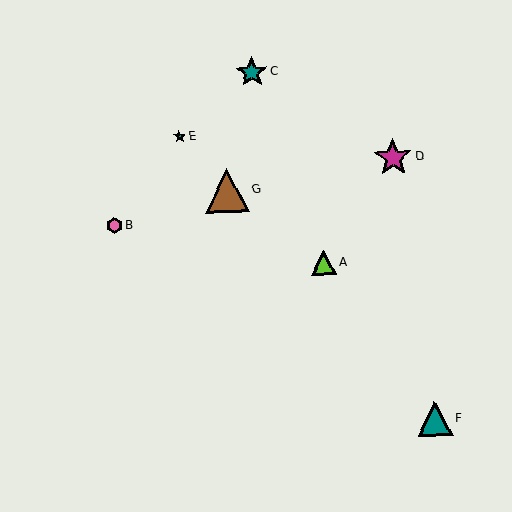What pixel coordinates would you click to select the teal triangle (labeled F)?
Click at (435, 419) to select the teal triangle F.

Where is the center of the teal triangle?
The center of the teal triangle is at (435, 419).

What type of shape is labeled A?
Shape A is a lime triangle.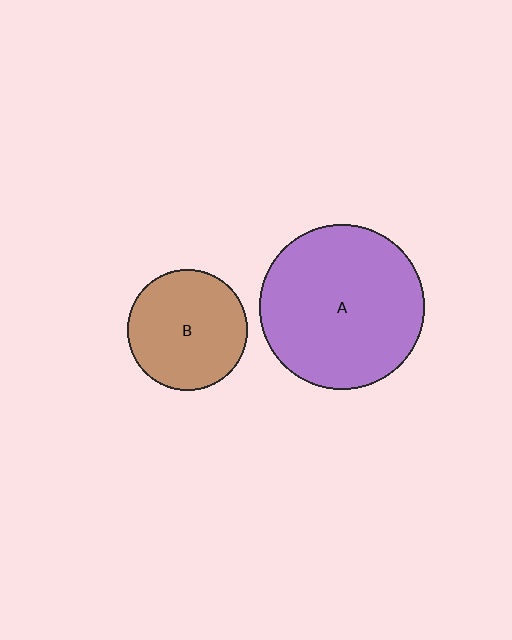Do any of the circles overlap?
No, none of the circles overlap.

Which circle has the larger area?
Circle A (purple).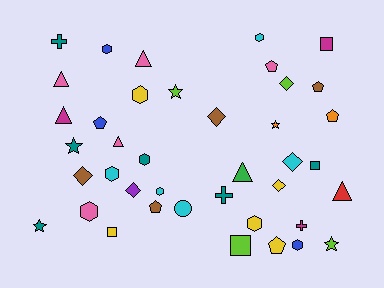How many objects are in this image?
There are 40 objects.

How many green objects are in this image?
There is 1 green object.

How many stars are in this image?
There are 5 stars.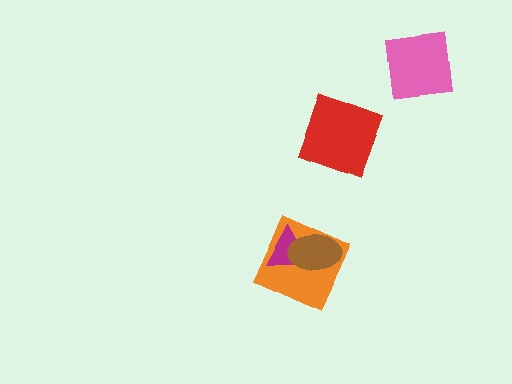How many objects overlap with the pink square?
0 objects overlap with the pink square.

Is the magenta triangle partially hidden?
Yes, it is partially covered by another shape.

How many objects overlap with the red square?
0 objects overlap with the red square.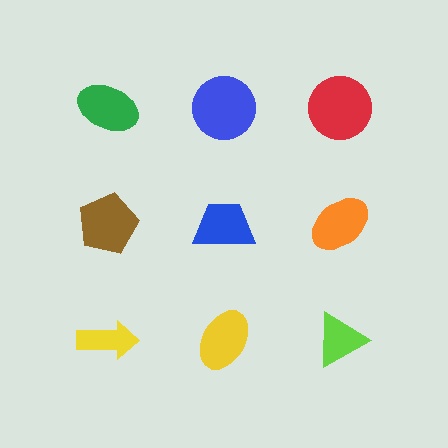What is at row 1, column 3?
A red circle.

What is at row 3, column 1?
A yellow arrow.